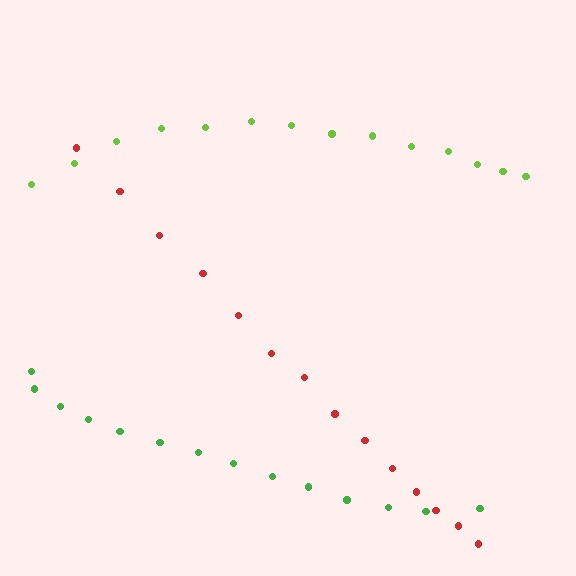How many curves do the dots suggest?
There are 3 distinct paths.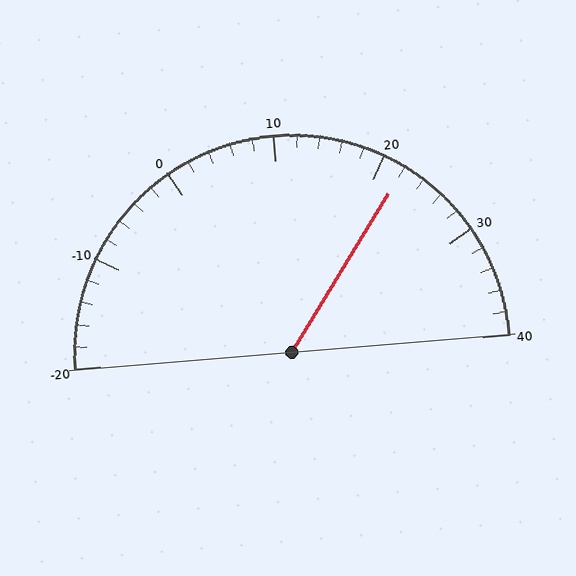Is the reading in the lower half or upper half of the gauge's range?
The reading is in the upper half of the range (-20 to 40).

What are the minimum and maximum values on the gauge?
The gauge ranges from -20 to 40.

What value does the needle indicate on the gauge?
The needle indicates approximately 22.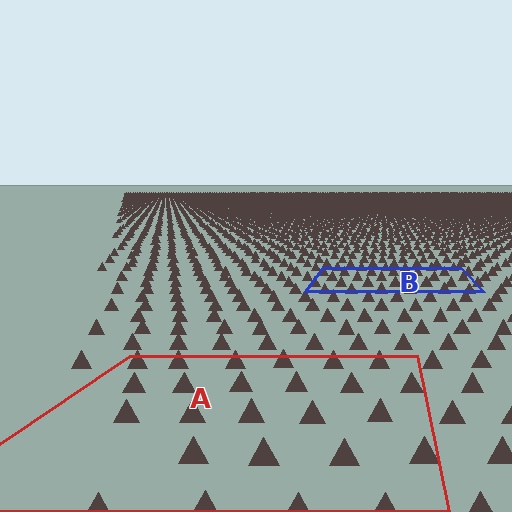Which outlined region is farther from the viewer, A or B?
Region B is farther from the viewer — the texture elements inside it appear smaller and more densely packed.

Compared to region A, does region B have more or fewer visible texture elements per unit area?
Region B has more texture elements per unit area — they are packed more densely because it is farther away.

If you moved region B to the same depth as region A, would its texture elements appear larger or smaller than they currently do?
They would appear larger. At a closer depth, the same texture elements are projected at a bigger on-screen size.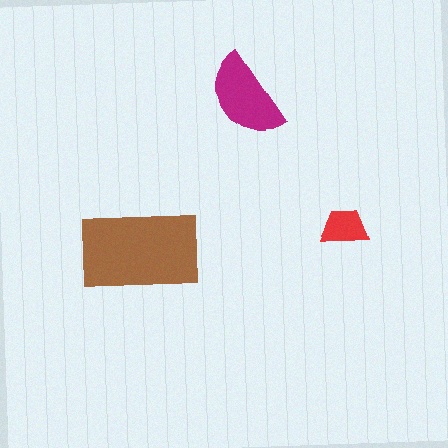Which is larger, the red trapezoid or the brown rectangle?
The brown rectangle.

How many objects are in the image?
There are 3 objects in the image.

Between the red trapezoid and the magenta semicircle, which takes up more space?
The magenta semicircle.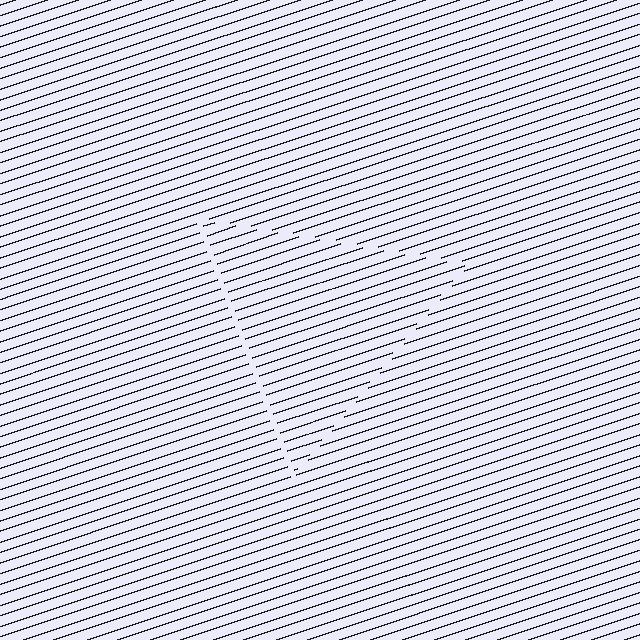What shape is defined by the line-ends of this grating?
An illusory triangle. The interior of the shape contains the same grating, shifted by half a period — the contour is defined by the phase discontinuity where line-ends from the inner and outer gratings abut.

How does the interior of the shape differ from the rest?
The interior of the shape contains the same grating, shifted by half a period — the contour is defined by the phase discontinuity where line-ends from the inner and outer gratings abut.